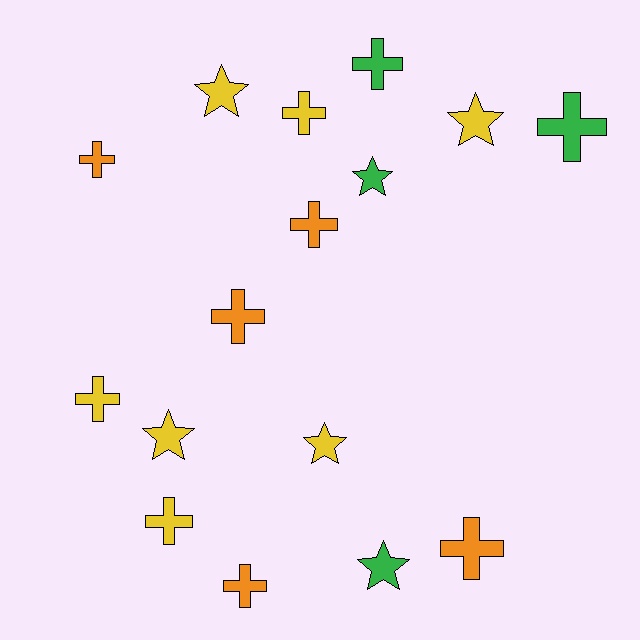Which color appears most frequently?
Yellow, with 7 objects.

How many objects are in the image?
There are 16 objects.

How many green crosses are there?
There are 2 green crosses.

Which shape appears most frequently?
Cross, with 10 objects.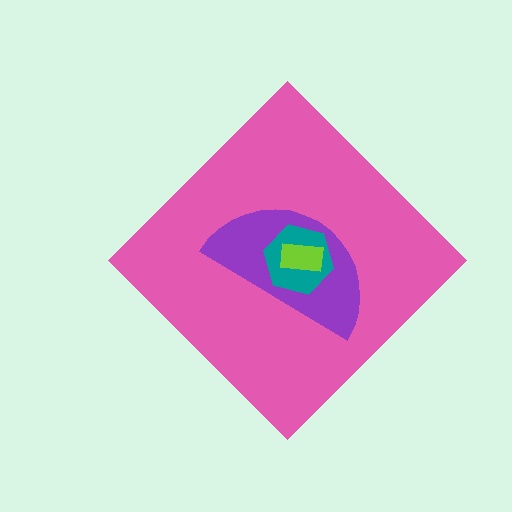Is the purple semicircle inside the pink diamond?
Yes.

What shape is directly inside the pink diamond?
The purple semicircle.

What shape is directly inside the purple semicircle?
The teal hexagon.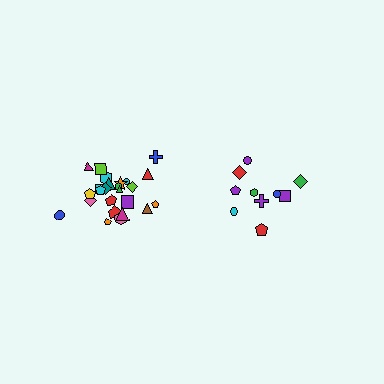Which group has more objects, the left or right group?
The left group.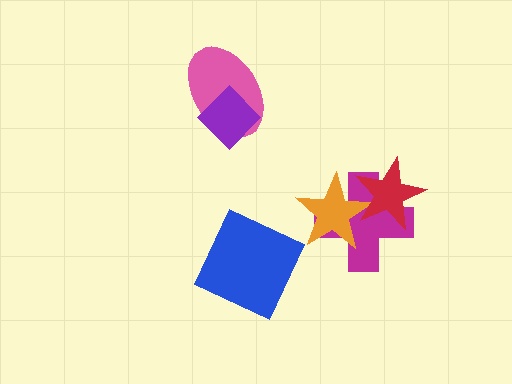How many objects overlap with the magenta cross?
2 objects overlap with the magenta cross.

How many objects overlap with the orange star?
2 objects overlap with the orange star.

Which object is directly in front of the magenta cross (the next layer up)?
The orange star is directly in front of the magenta cross.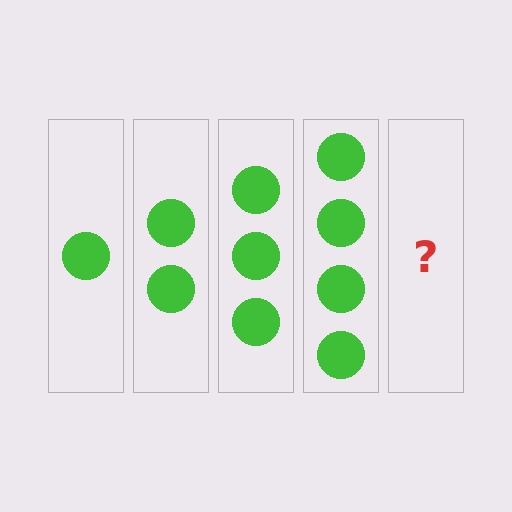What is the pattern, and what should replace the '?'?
The pattern is that each step adds one more circle. The '?' should be 5 circles.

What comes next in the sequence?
The next element should be 5 circles.